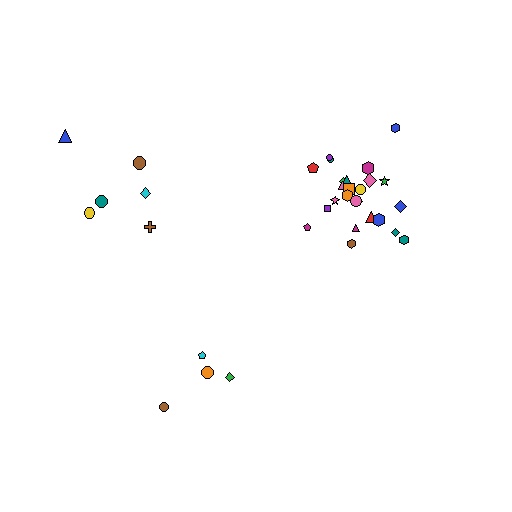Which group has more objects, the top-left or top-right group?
The top-right group.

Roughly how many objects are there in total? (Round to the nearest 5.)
Roughly 35 objects in total.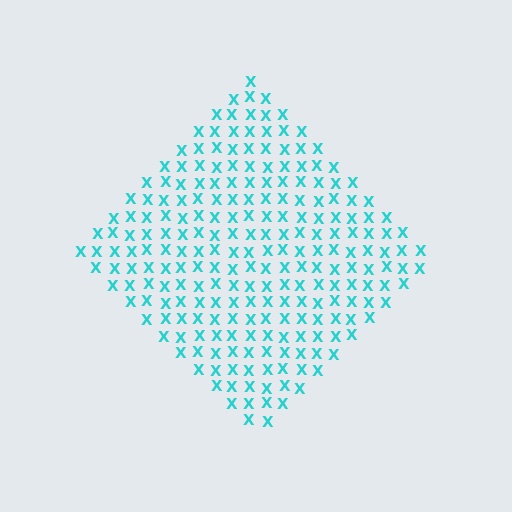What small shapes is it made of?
It is made of small letter X's.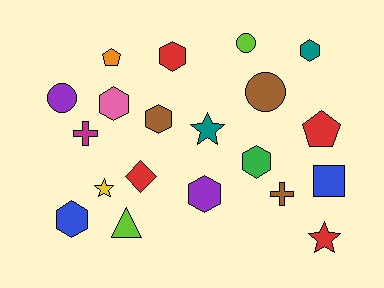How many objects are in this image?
There are 20 objects.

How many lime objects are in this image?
There are 2 lime objects.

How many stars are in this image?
There are 3 stars.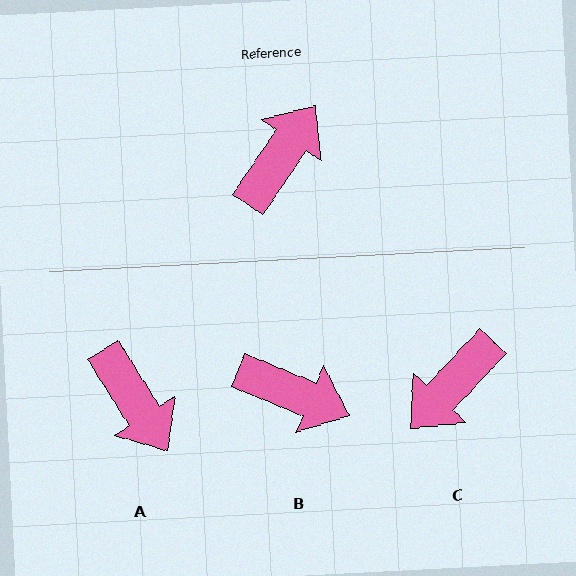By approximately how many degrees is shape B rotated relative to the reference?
Approximately 78 degrees clockwise.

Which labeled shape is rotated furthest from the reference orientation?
C, about 171 degrees away.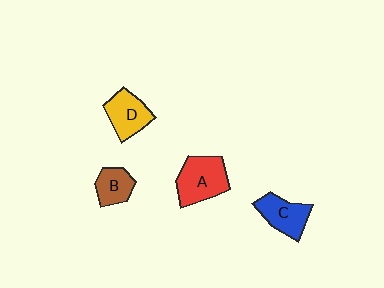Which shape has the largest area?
Shape A (red).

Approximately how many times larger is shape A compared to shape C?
Approximately 1.3 times.